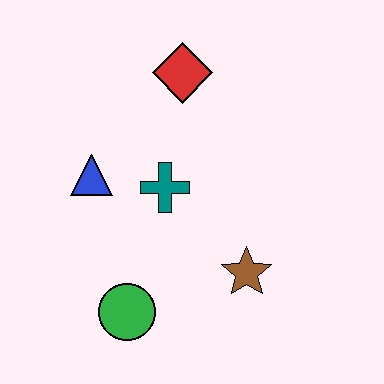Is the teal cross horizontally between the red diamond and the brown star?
No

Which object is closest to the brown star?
The teal cross is closest to the brown star.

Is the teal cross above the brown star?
Yes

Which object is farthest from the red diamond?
The green circle is farthest from the red diamond.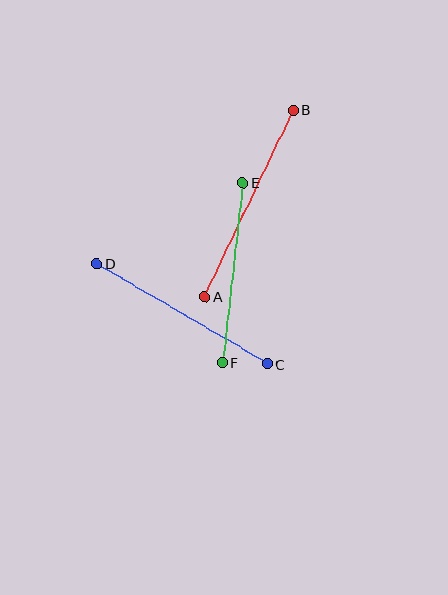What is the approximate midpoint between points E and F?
The midpoint is at approximately (233, 273) pixels.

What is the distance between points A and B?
The distance is approximately 207 pixels.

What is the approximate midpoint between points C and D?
The midpoint is at approximately (182, 314) pixels.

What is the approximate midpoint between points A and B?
The midpoint is at approximately (249, 203) pixels.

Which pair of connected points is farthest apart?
Points A and B are farthest apart.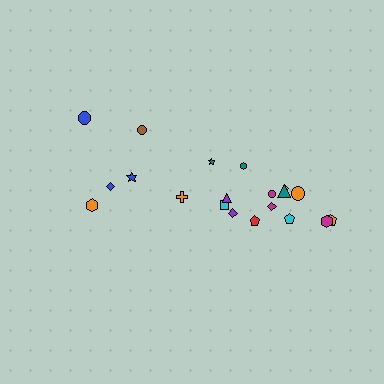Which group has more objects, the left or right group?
The right group.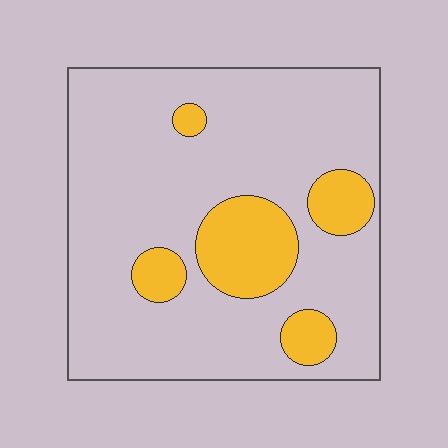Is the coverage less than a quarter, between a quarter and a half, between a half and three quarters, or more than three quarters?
Less than a quarter.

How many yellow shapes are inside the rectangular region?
5.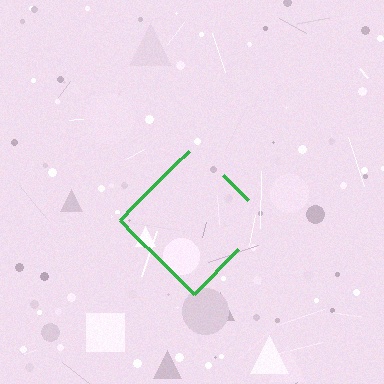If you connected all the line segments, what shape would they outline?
They would outline a diamond.